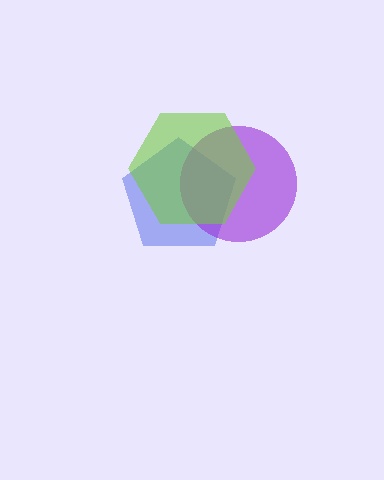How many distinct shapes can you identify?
There are 3 distinct shapes: a blue pentagon, a purple circle, a lime hexagon.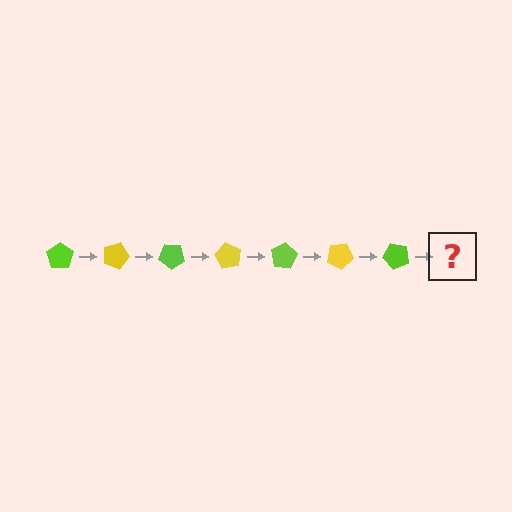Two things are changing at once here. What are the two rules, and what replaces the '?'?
The two rules are that it rotates 20 degrees each step and the color cycles through lime and yellow. The '?' should be a yellow pentagon, rotated 140 degrees from the start.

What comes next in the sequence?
The next element should be a yellow pentagon, rotated 140 degrees from the start.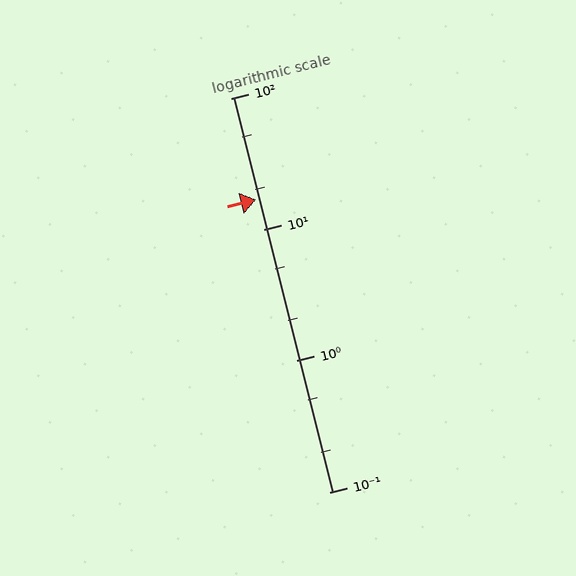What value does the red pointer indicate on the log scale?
The pointer indicates approximately 17.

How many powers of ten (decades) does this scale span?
The scale spans 3 decades, from 0.1 to 100.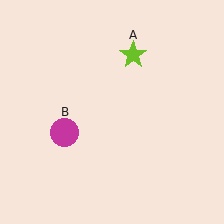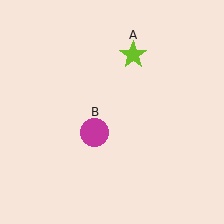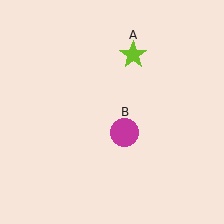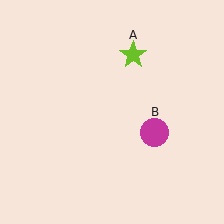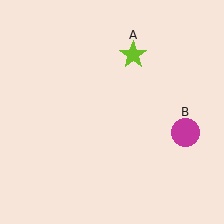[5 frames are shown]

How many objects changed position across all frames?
1 object changed position: magenta circle (object B).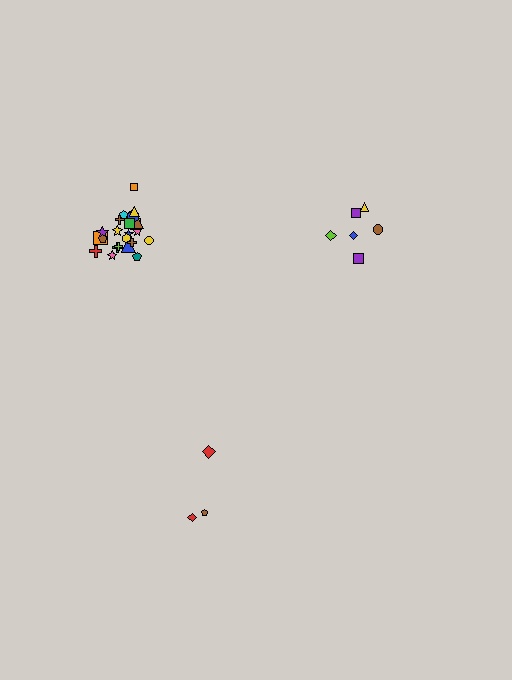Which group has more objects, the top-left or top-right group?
The top-left group.